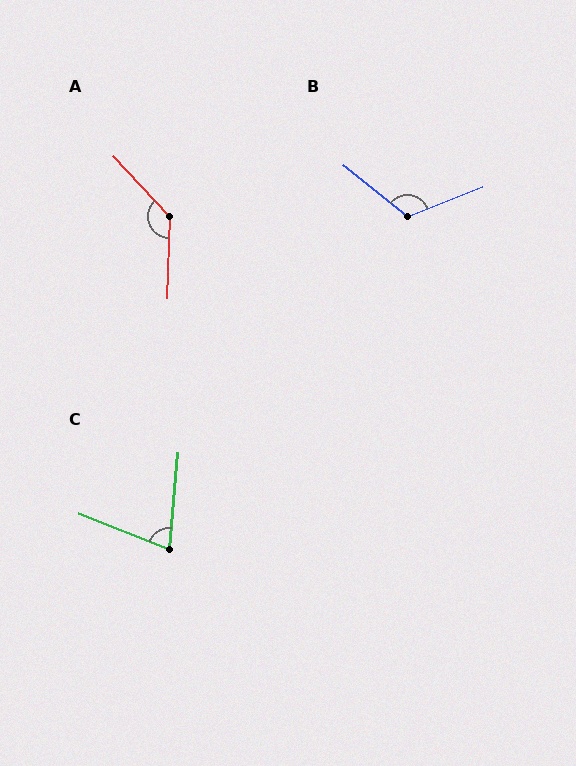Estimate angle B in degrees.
Approximately 119 degrees.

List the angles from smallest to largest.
C (74°), B (119°), A (135°).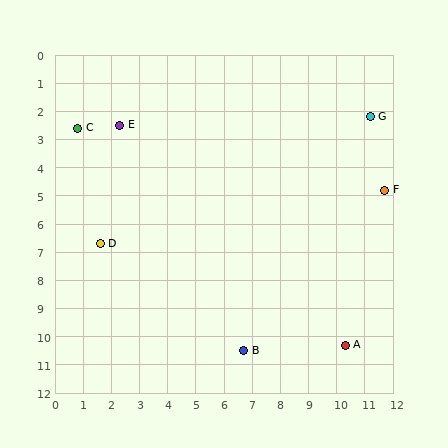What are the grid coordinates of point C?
Point C is at approximately (0.8, 2.6).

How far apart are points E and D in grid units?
Points E and D are about 4.3 grid units apart.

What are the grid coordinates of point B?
Point B is at approximately (6.7, 10.5).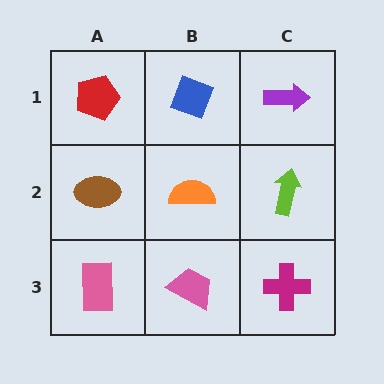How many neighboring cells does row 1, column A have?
2.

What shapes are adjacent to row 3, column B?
An orange semicircle (row 2, column B), a pink rectangle (row 3, column A), a magenta cross (row 3, column C).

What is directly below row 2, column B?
A pink trapezoid.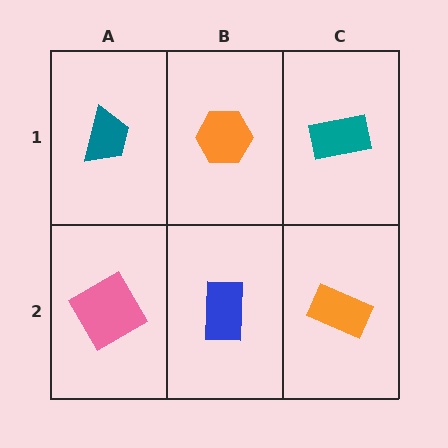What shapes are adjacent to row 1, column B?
A blue rectangle (row 2, column B), a teal trapezoid (row 1, column A), a teal rectangle (row 1, column C).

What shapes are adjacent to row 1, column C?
An orange rectangle (row 2, column C), an orange hexagon (row 1, column B).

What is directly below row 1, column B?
A blue rectangle.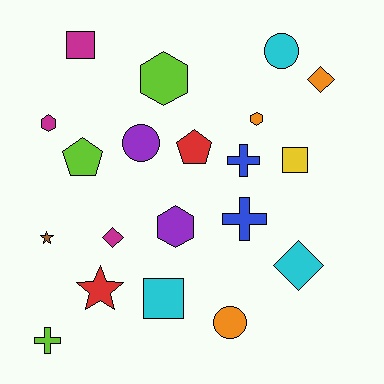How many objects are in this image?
There are 20 objects.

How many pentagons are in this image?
There are 2 pentagons.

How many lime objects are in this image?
There are 3 lime objects.